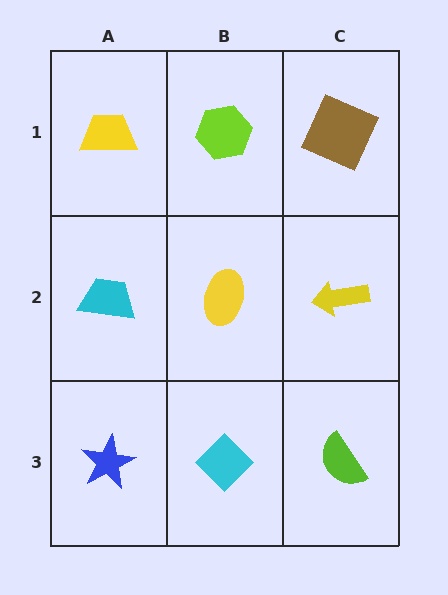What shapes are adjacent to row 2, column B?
A lime hexagon (row 1, column B), a cyan diamond (row 3, column B), a cyan trapezoid (row 2, column A), a yellow arrow (row 2, column C).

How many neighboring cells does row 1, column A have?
2.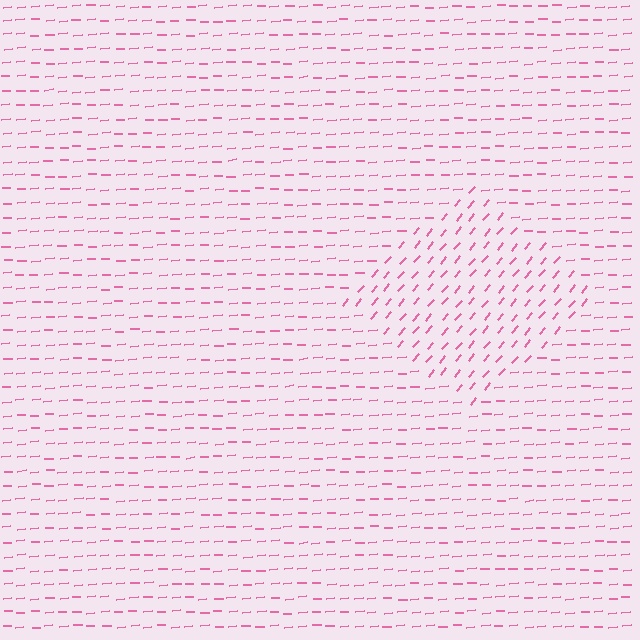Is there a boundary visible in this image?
Yes, there is a texture boundary formed by a change in line orientation.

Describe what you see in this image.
The image is filled with small pink line segments. A diamond region in the image has lines oriented differently from the surrounding lines, creating a visible texture boundary.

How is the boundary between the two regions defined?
The boundary is defined purely by a change in line orientation (approximately 45 degrees difference). All lines are the same color and thickness.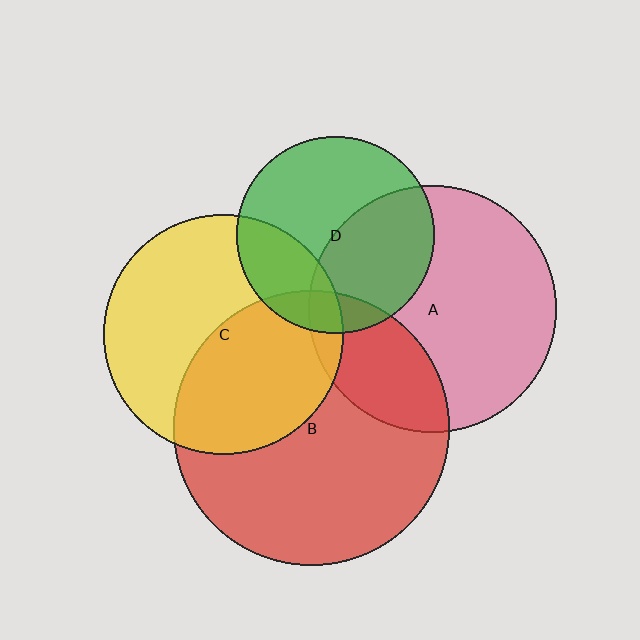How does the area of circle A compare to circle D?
Approximately 1.6 times.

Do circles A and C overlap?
Yes.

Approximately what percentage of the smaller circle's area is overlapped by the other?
Approximately 5%.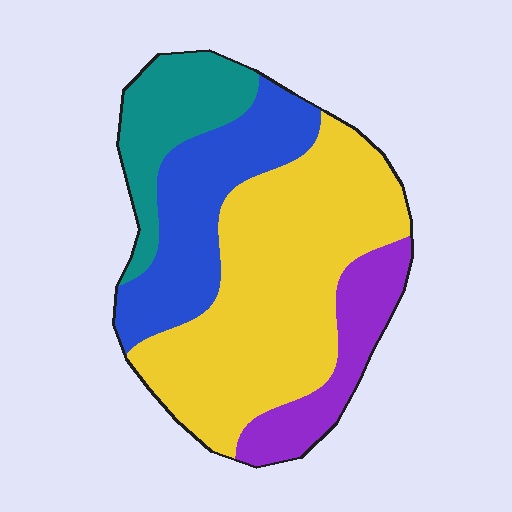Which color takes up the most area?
Yellow, at roughly 50%.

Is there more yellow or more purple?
Yellow.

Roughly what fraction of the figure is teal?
Teal covers roughly 15% of the figure.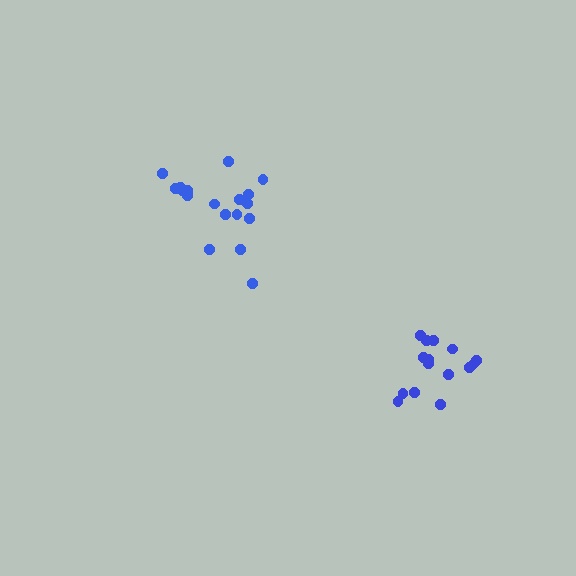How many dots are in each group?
Group 1: 15 dots, Group 2: 18 dots (33 total).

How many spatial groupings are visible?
There are 2 spatial groupings.